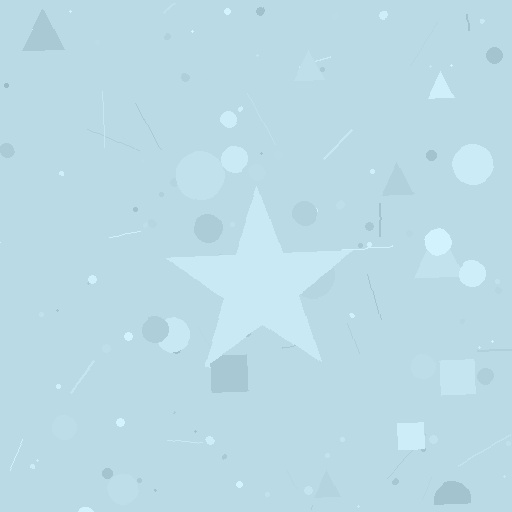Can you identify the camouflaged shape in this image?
The camouflaged shape is a star.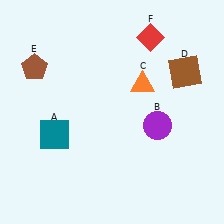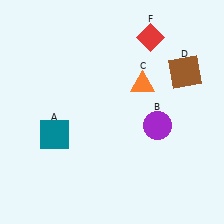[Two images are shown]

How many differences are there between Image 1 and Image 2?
There is 1 difference between the two images.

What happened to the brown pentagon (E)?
The brown pentagon (E) was removed in Image 2. It was in the top-left area of Image 1.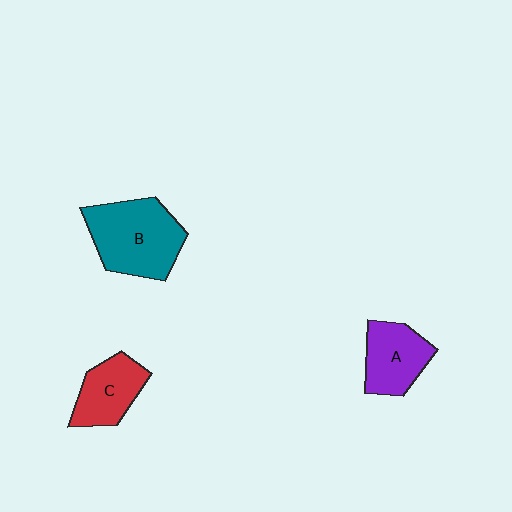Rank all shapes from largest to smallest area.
From largest to smallest: B (teal), A (purple), C (red).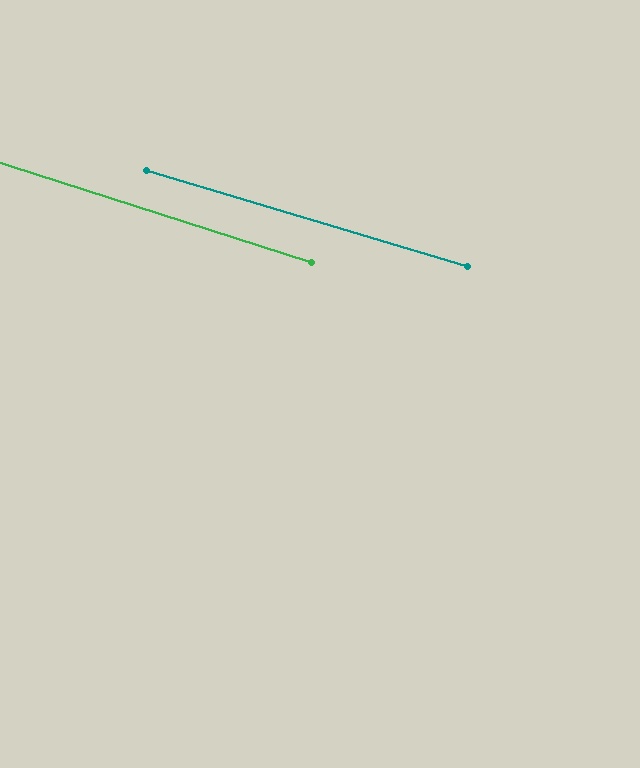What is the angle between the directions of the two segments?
Approximately 1 degree.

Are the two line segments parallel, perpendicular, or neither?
Parallel — their directions differ by only 1.0°.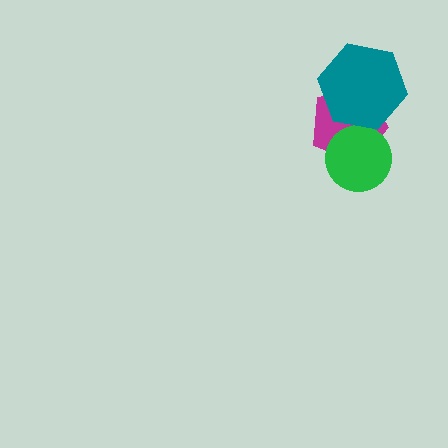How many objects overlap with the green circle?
1 object overlaps with the green circle.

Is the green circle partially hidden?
No, no other shape covers it.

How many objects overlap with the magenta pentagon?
2 objects overlap with the magenta pentagon.